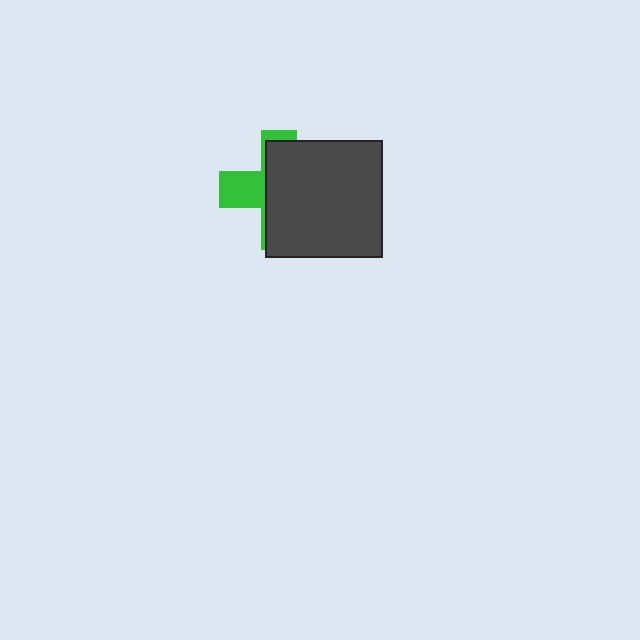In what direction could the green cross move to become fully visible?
The green cross could move left. That would shift it out from behind the dark gray square entirely.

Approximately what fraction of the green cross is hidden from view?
Roughly 69% of the green cross is hidden behind the dark gray square.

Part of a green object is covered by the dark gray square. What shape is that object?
It is a cross.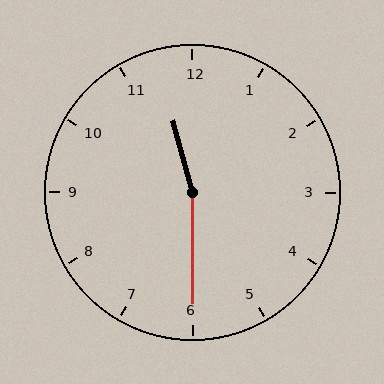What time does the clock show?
11:30.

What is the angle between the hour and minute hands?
Approximately 165 degrees.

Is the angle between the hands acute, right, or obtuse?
It is obtuse.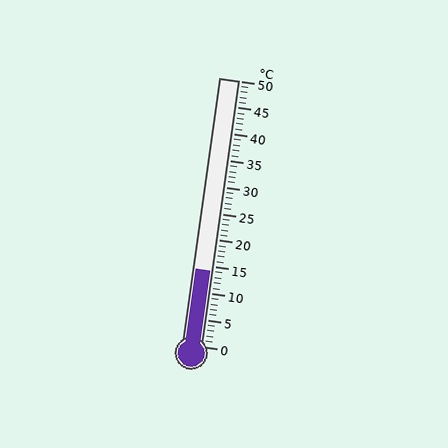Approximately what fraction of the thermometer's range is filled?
The thermometer is filled to approximately 30% of its range.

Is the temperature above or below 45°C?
The temperature is below 45°C.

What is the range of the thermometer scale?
The thermometer scale ranges from 0°C to 50°C.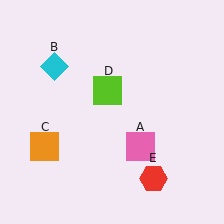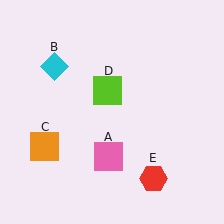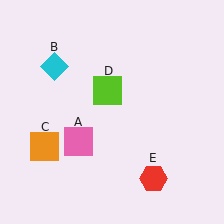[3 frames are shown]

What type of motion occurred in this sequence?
The pink square (object A) rotated clockwise around the center of the scene.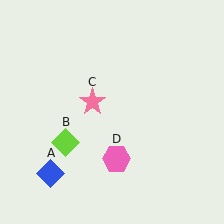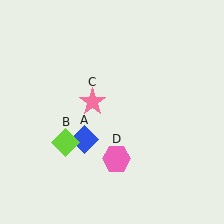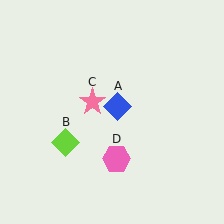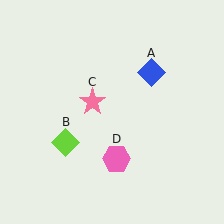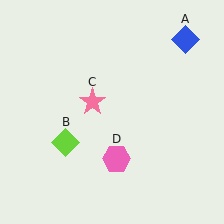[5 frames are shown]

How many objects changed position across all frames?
1 object changed position: blue diamond (object A).